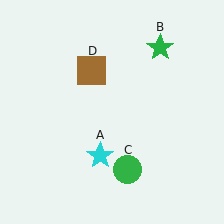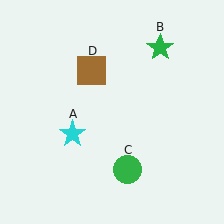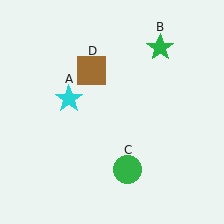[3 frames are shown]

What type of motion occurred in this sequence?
The cyan star (object A) rotated clockwise around the center of the scene.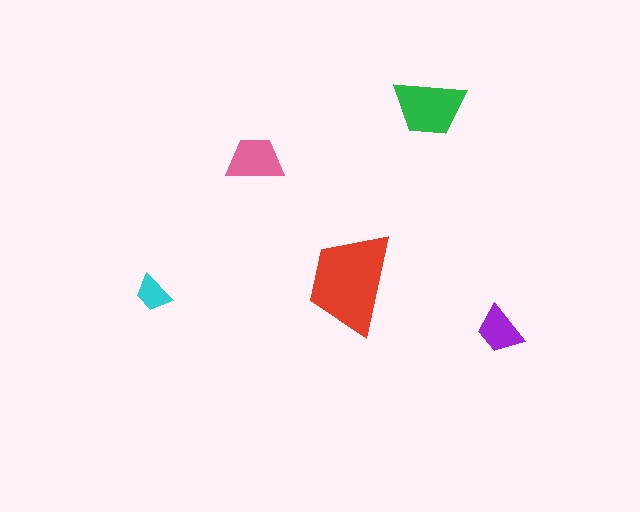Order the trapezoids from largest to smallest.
the red one, the green one, the pink one, the purple one, the cyan one.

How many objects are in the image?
There are 5 objects in the image.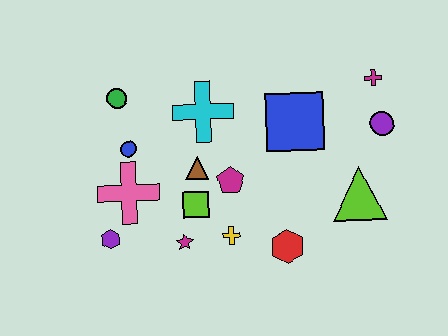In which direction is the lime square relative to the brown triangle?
The lime square is below the brown triangle.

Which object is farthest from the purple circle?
The purple hexagon is farthest from the purple circle.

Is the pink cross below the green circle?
Yes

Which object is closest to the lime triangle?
The purple circle is closest to the lime triangle.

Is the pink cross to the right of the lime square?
No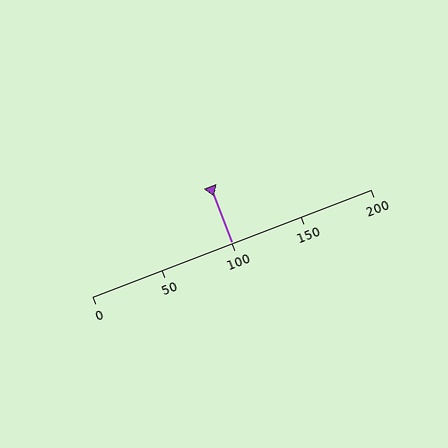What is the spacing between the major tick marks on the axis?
The major ticks are spaced 50 apart.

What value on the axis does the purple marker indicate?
The marker indicates approximately 100.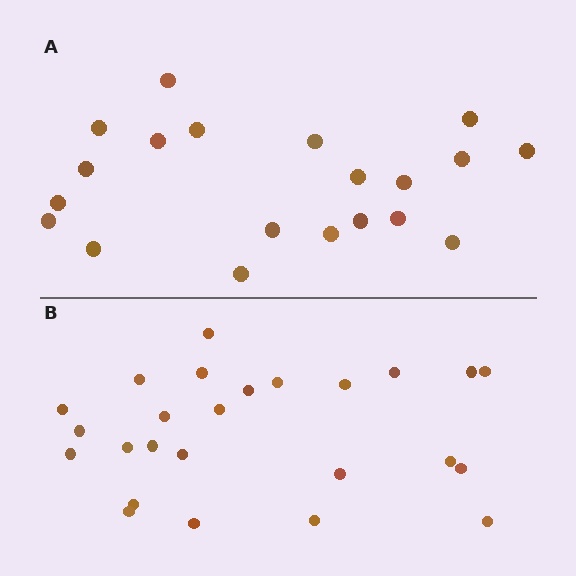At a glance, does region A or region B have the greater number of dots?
Region B (the bottom region) has more dots.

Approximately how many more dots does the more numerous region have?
Region B has about 5 more dots than region A.